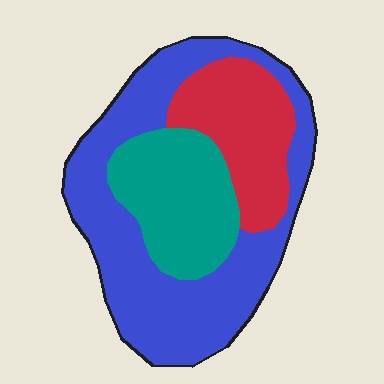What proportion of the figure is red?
Red takes up about one fifth (1/5) of the figure.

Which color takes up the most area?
Blue, at roughly 55%.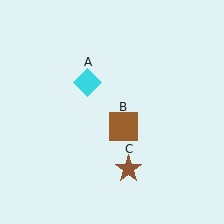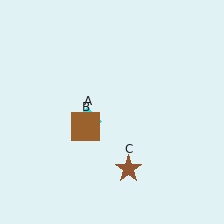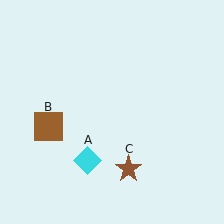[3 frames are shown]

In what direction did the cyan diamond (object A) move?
The cyan diamond (object A) moved down.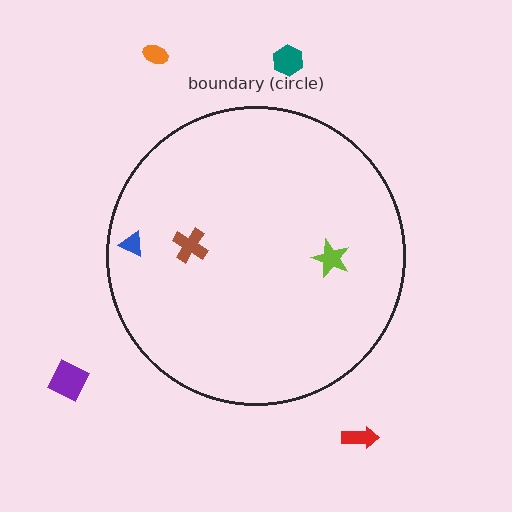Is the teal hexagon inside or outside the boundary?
Outside.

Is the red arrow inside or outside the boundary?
Outside.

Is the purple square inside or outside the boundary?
Outside.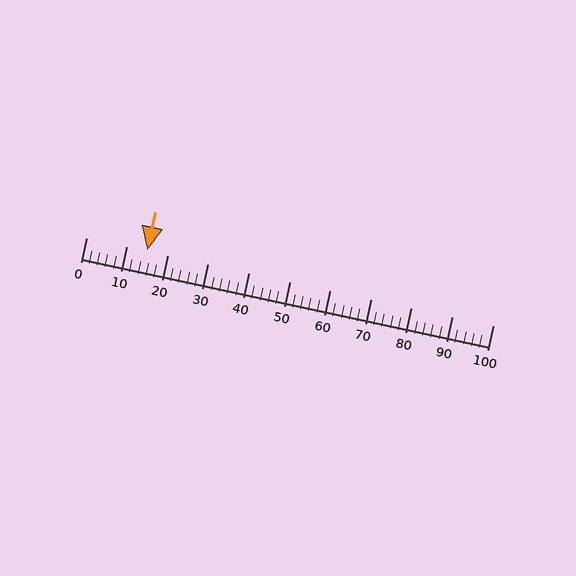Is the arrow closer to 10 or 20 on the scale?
The arrow is closer to 20.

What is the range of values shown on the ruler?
The ruler shows values from 0 to 100.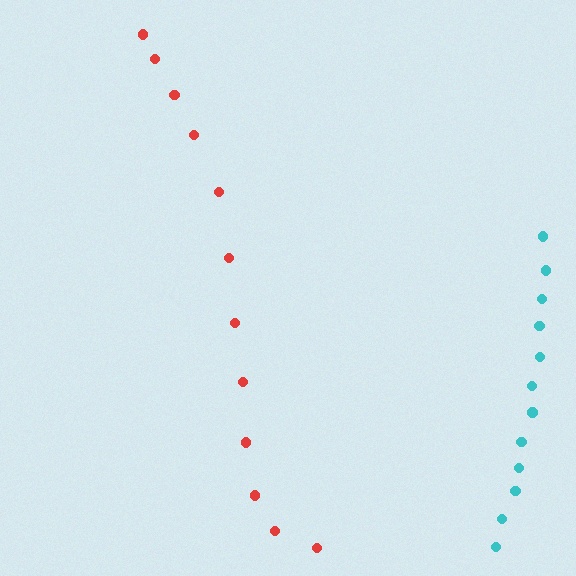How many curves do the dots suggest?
There are 2 distinct paths.